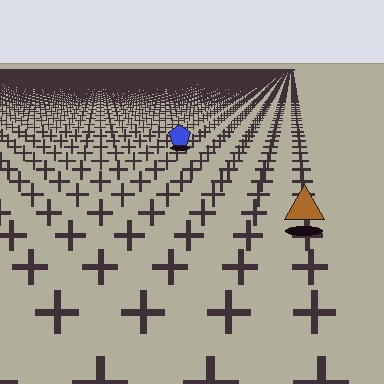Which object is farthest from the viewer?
The blue pentagon is farthest from the viewer. It appears smaller and the ground texture around it is denser.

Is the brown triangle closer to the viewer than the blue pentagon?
Yes. The brown triangle is closer — you can tell from the texture gradient: the ground texture is coarser near it.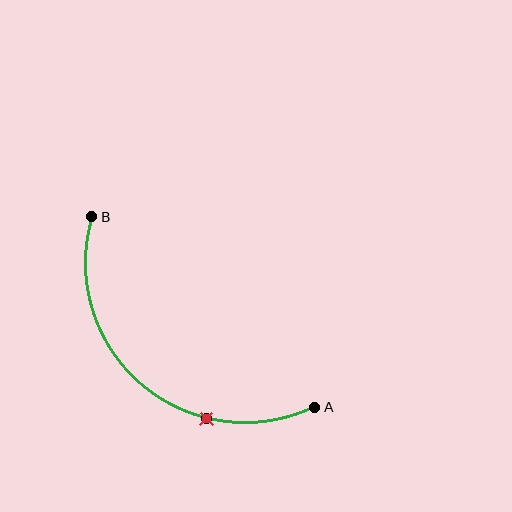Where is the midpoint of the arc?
The arc midpoint is the point on the curve farthest from the straight line joining A and B. It sits below and to the left of that line.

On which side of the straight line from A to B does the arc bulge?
The arc bulges below and to the left of the straight line connecting A and B.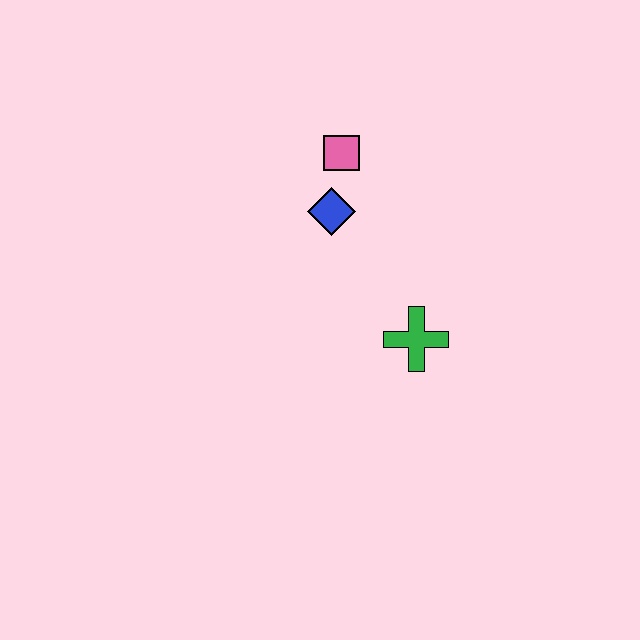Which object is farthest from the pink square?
The green cross is farthest from the pink square.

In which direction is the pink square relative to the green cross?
The pink square is above the green cross.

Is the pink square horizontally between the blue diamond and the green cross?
Yes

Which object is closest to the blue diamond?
The pink square is closest to the blue diamond.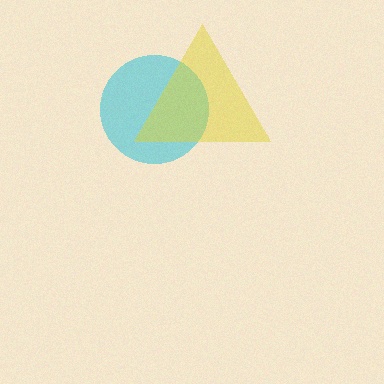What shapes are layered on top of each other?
The layered shapes are: a cyan circle, a yellow triangle.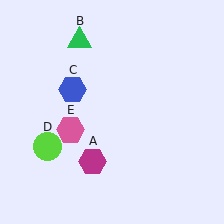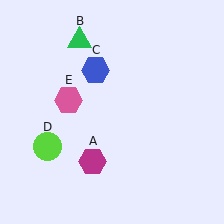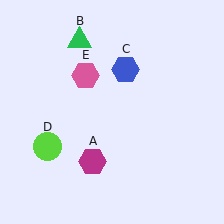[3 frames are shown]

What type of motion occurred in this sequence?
The blue hexagon (object C), pink hexagon (object E) rotated clockwise around the center of the scene.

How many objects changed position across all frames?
2 objects changed position: blue hexagon (object C), pink hexagon (object E).